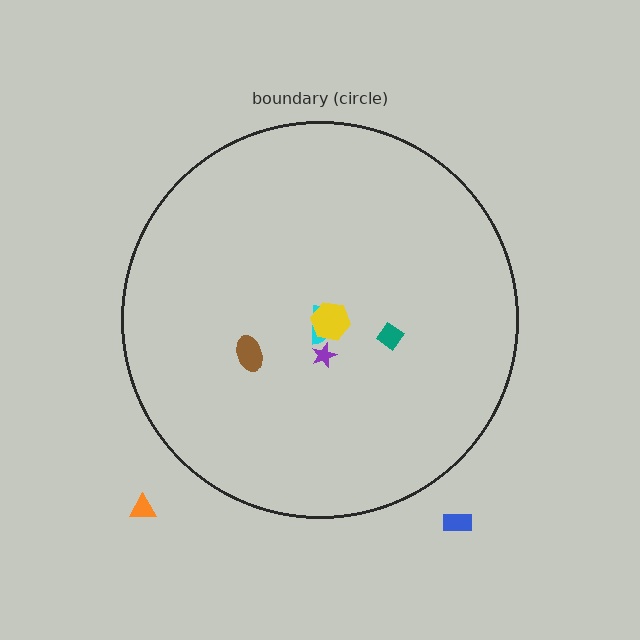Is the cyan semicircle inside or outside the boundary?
Inside.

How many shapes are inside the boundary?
5 inside, 2 outside.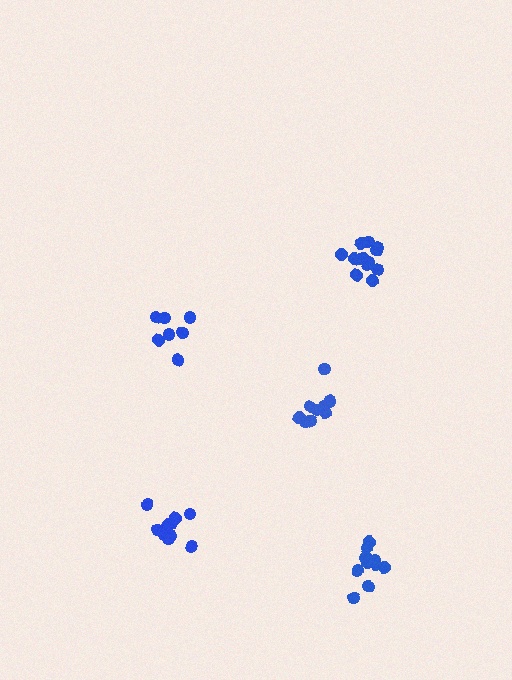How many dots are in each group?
Group 1: 11 dots, Group 2: 13 dots, Group 3: 11 dots, Group 4: 9 dots, Group 5: 7 dots (51 total).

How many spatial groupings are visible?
There are 5 spatial groupings.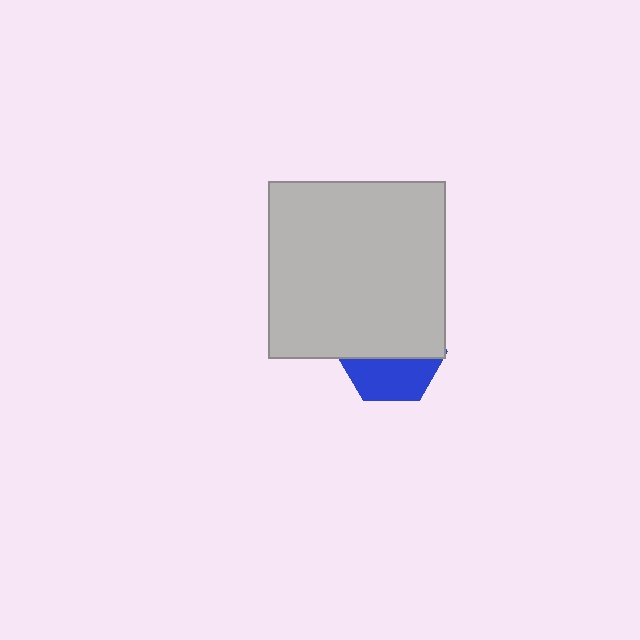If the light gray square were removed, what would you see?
You would see the complete blue hexagon.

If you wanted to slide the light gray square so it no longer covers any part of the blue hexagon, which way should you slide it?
Slide it up — that is the most direct way to separate the two shapes.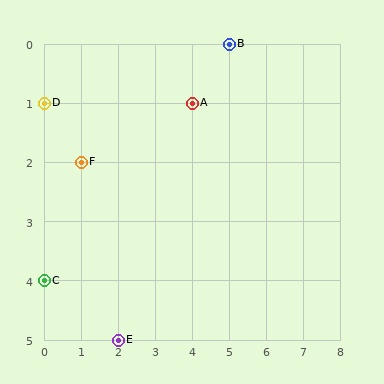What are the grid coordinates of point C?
Point C is at grid coordinates (0, 4).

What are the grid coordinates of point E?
Point E is at grid coordinates (2, 5).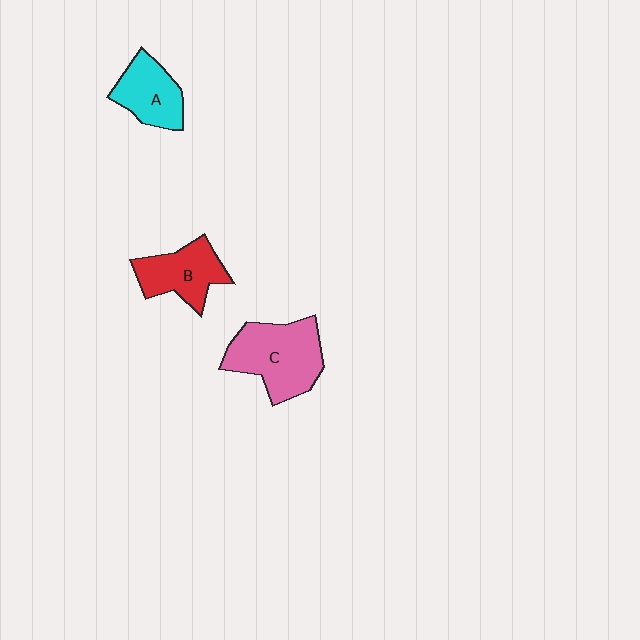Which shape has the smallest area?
Shape A (cyan).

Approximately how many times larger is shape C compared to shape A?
Approximately 1.6 times.